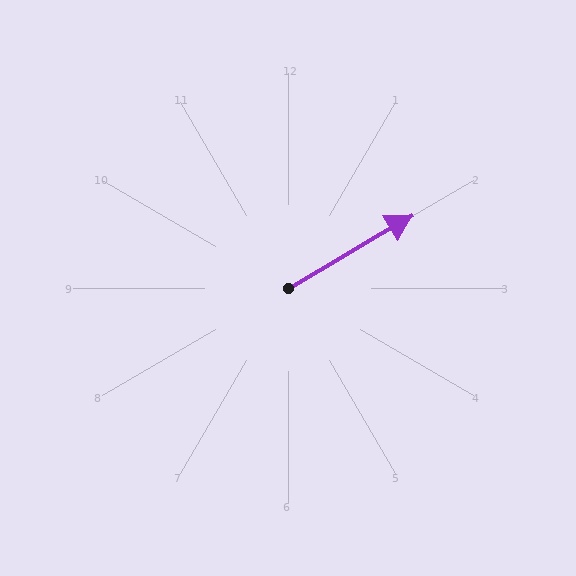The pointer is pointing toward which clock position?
Roughly 2 o'clock.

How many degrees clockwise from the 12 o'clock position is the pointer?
Approximately 59 degrees.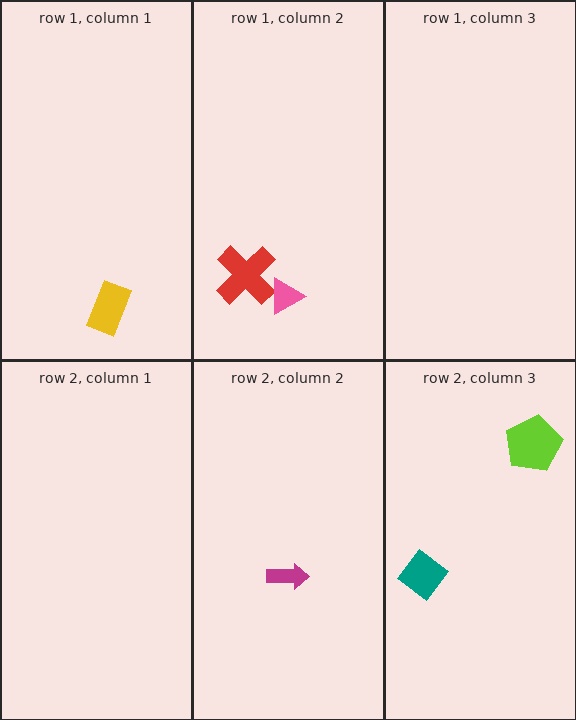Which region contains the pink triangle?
The row 1, column 2 region.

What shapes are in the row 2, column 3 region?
The lime pentagon, the teal diamond.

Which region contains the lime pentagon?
The row 2, column 3 region.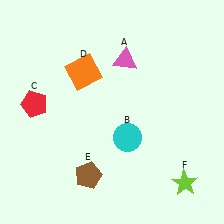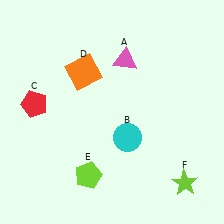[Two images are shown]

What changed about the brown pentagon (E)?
In Image 1, E is brown. In Image 2, it changed to lime.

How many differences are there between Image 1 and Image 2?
There is 1 difference between the two images.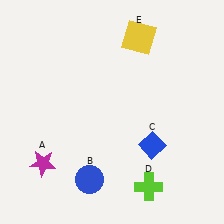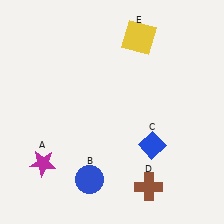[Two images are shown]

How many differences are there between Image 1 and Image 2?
There is 1 difference between the two images.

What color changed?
The cross (D) changed from lime in Image 1 to brown in Image 2.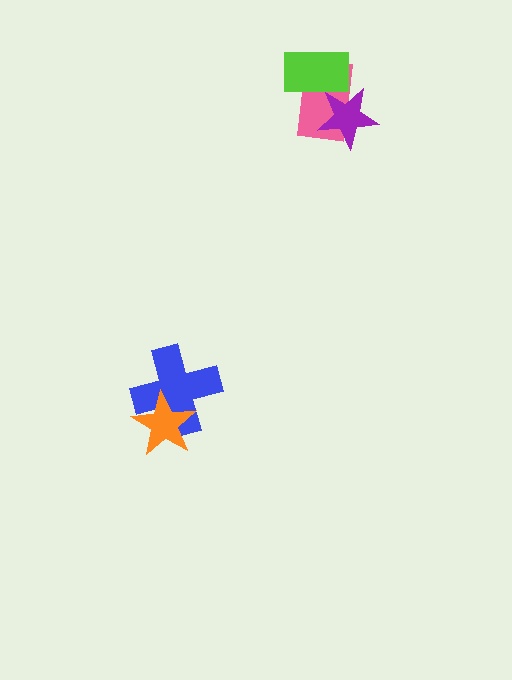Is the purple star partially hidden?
Yes, it is partially covered by another shape.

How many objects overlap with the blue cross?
1 object overlaps with the blue cross.